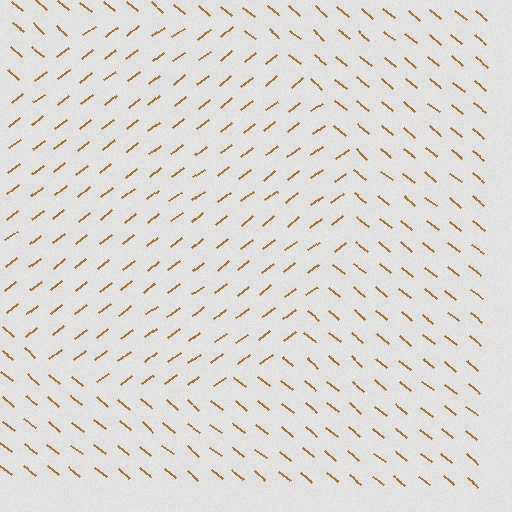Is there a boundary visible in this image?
Yes, there is a texture boundary formed by a change in line orientation.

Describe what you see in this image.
The image is filled with small brown line segments. A circle region in the image has lines oriented differently from the surrounding lines, creating a visible texture boundary.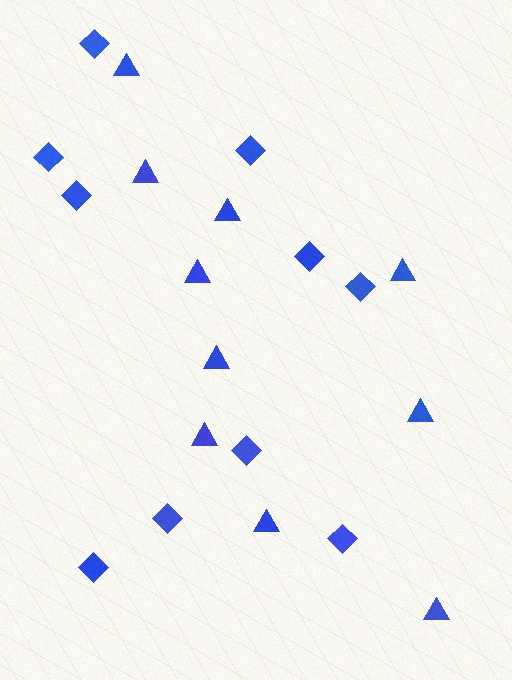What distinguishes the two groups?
There are 2 groups: one group of triangles (10) and one group of diamonds (10).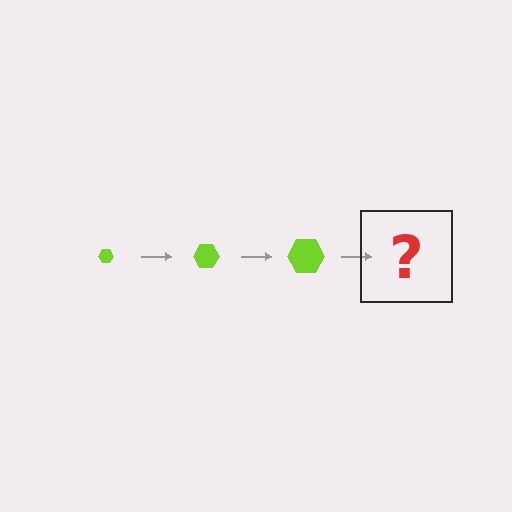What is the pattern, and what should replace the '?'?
The pattern is that the hexagon gets progressively larger each step. The '?' should be a lime hexagon, larger than the previous one.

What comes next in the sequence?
The next element should be a lime hexagon, larger than the previous one.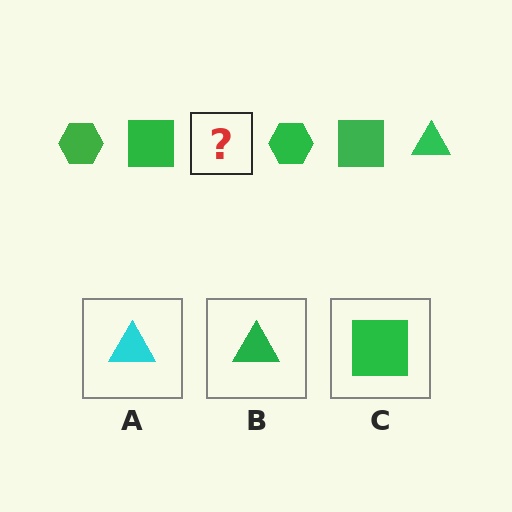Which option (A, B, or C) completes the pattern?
B.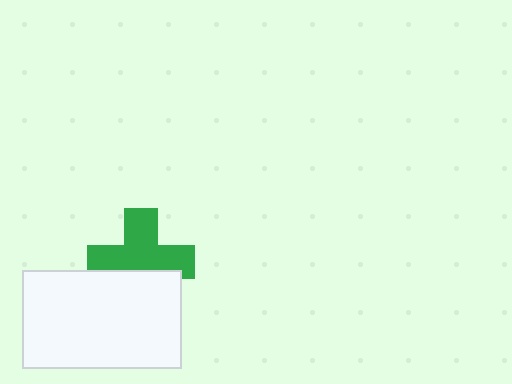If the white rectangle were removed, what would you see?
You would see the complete green cross.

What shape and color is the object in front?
The object in front is a white rectangle.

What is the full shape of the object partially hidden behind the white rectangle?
The partially hidden object is a green cross.